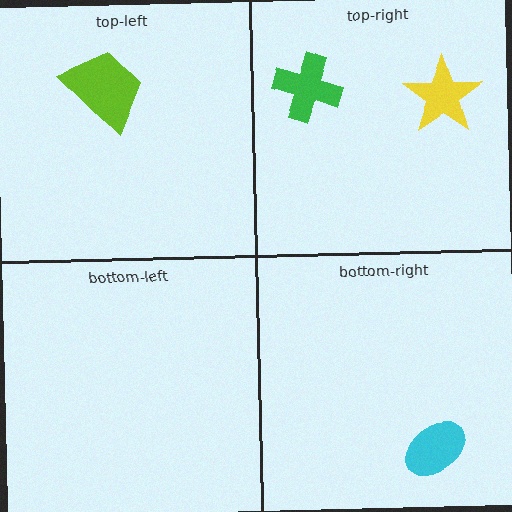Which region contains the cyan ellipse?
The bottom-right region.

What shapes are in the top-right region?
The green cross, the yellow star.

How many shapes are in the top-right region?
2.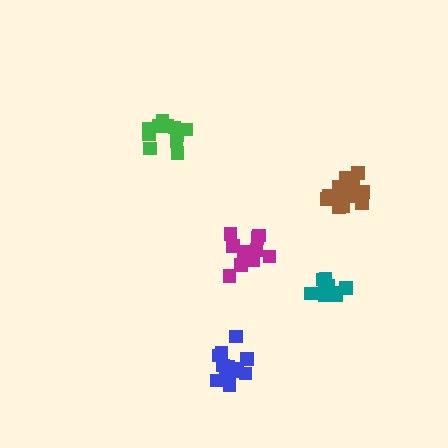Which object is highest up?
The green cluster is topmost.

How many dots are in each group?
Group 1: 14 dots, Group 2: 11 dots, Group 3: 11 dots, Group 4: 16 dots, Group 5: 12 dots (64 total).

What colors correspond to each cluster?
The clusters are colored: blue, magenta, green, brown, teal.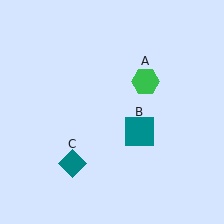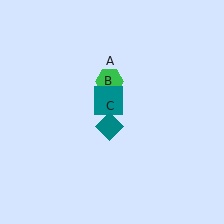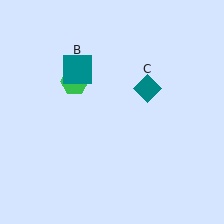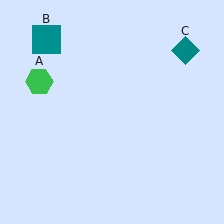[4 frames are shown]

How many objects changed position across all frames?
3 objects changed position: green hexagon (object A), teal square (object B), teal diamond (object C).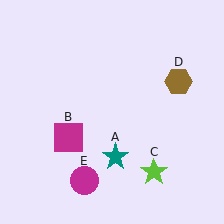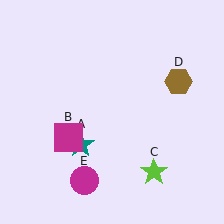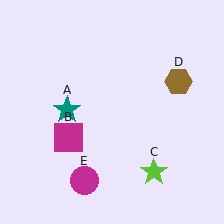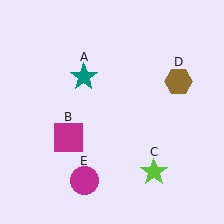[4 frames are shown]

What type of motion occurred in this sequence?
The teal star (object A) rotated clockwise around the center of the scene.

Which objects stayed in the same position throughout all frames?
Magenta square (object B) and lime star (object C) and brown hexagon (object D) and magenta circle (object E) remained stationary.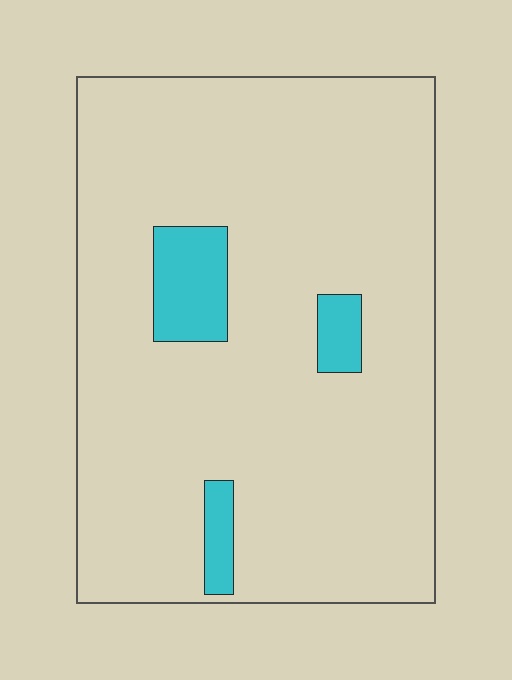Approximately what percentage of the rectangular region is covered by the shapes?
Approximately 10%.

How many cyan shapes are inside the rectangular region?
3.